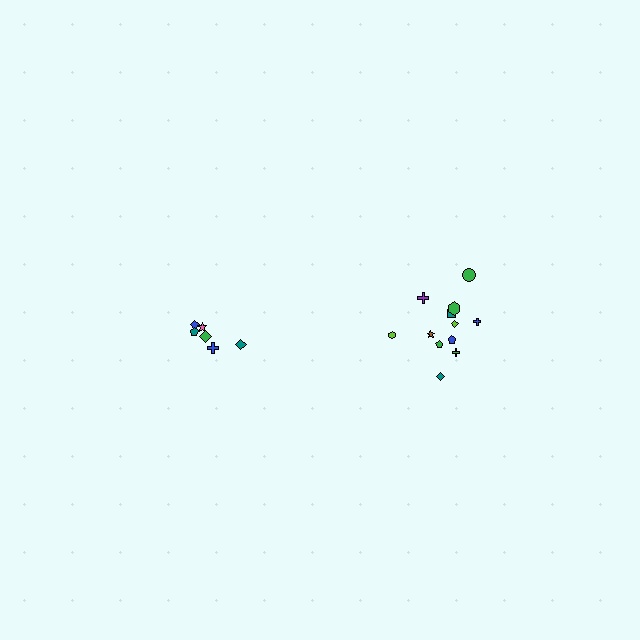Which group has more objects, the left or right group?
The right group.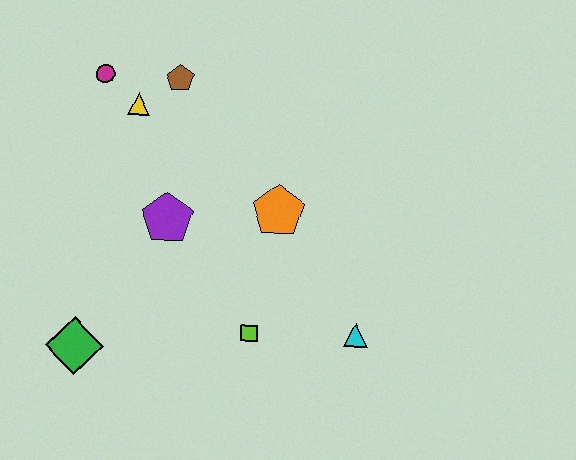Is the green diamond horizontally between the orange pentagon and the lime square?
No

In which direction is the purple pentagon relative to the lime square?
The purple pentagon is above the lime square.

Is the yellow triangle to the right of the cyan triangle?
No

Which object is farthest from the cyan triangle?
The magenta circle is farthest from the cyan triangle.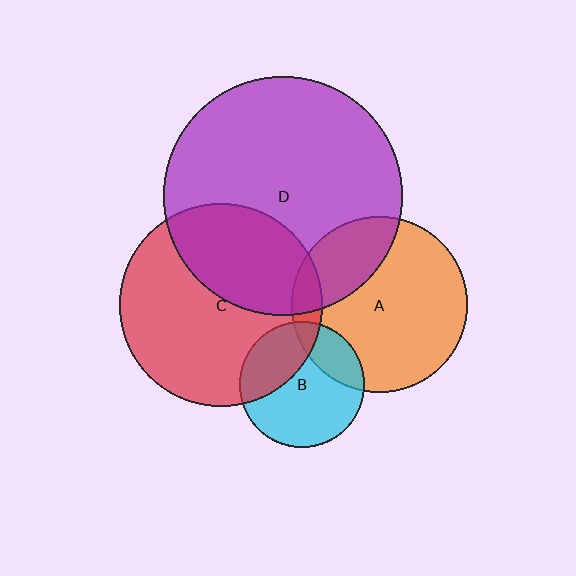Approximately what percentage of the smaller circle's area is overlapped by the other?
Approximately 20%.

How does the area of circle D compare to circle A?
Approximately 1.9 times.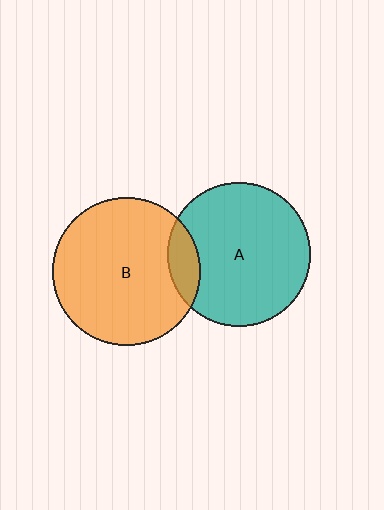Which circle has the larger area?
Circle B (orange).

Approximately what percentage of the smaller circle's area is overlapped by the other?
Approximately 10%.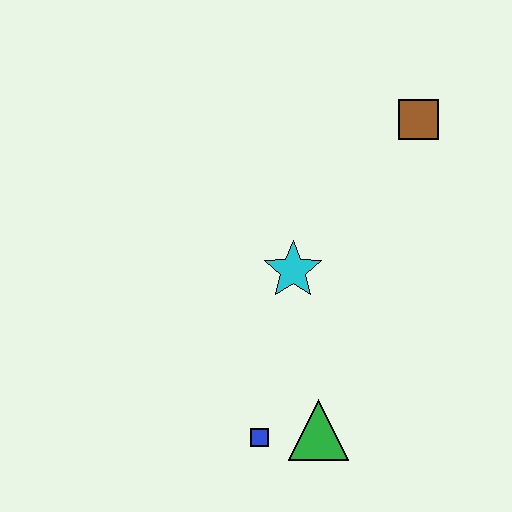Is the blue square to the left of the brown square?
Yes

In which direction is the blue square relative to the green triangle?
The blue square is to the left of the green triangle.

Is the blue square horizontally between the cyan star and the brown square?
No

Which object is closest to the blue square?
The green triangle is closest to the blue square.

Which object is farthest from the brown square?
The blue square is farthest from the brown square.